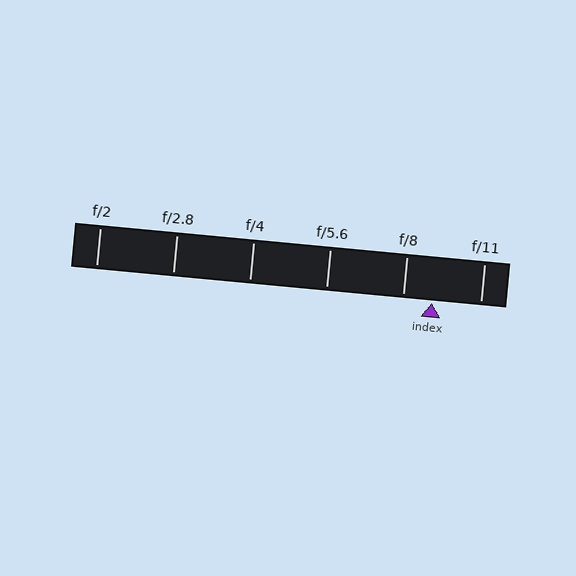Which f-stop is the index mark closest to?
The index mark is closest to f/8.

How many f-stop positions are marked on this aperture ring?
There are 6 f-stop positions marked.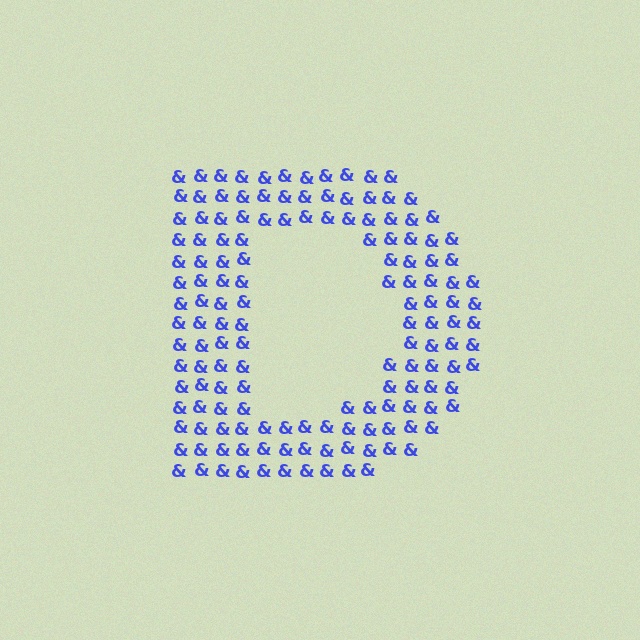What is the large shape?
The large shape is the letter D.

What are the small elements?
The small elements are ampersands.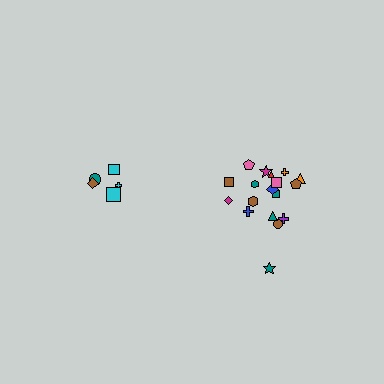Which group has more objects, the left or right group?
The right group.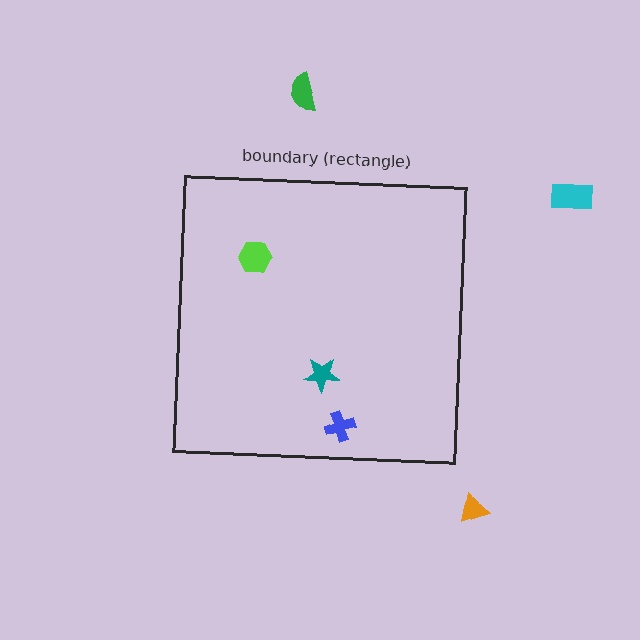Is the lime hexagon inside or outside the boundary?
Inside.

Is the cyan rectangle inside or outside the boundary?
Outside.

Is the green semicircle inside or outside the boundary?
Outside.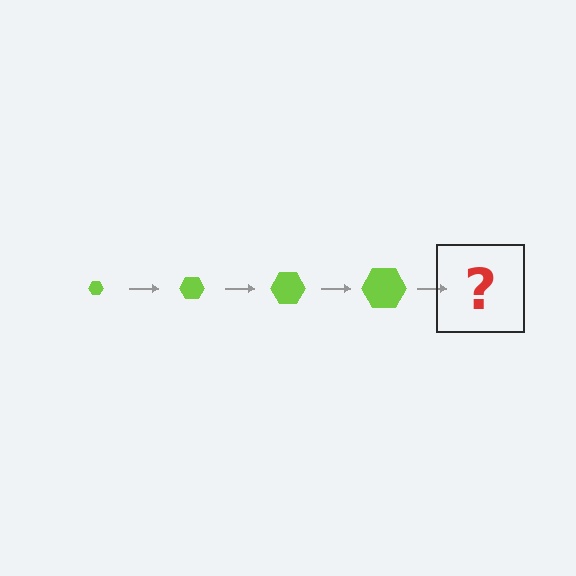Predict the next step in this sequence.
The next step is a lime hexagon, larger than the previous one.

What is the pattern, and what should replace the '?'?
The pattern is that the hexagon gets progressively larger each step. The '?' should be a lime hexagon, larger than the previous one.